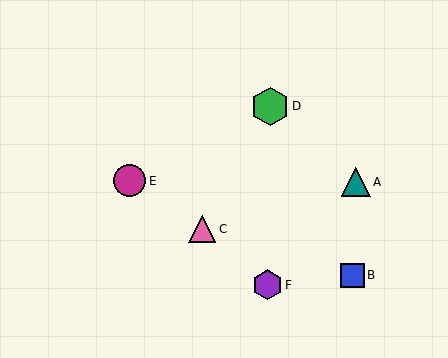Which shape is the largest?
The green hexagon (labeled D) is the largest.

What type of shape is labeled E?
Shape E is a magenta circle.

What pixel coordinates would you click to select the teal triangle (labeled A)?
Click at (356, 182) to select the teal triangle A.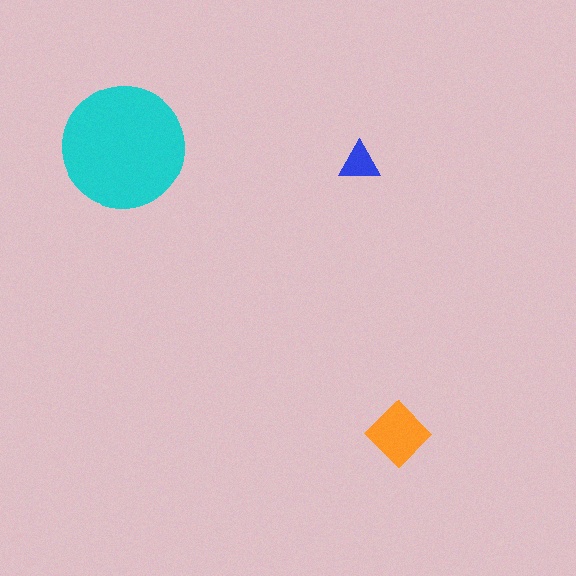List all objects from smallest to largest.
The blue triangle, the orange diamond, the cyan circle.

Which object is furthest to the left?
The cyan circle is leftmost.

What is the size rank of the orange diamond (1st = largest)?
2nd.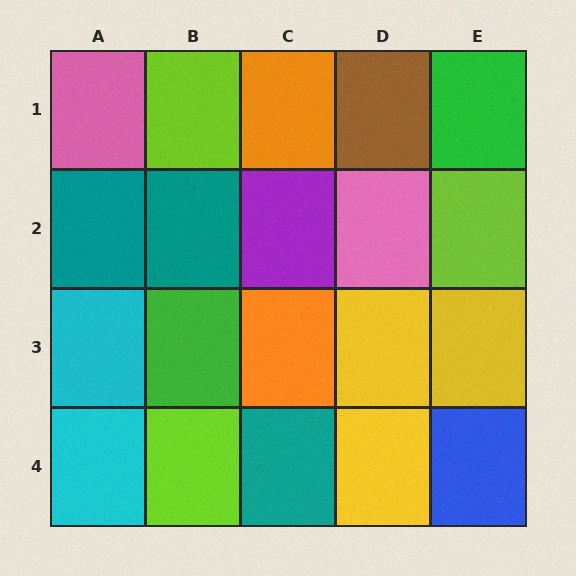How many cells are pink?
2 cells are pink.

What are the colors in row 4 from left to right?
Cyan, lime, teal, yellow, blue.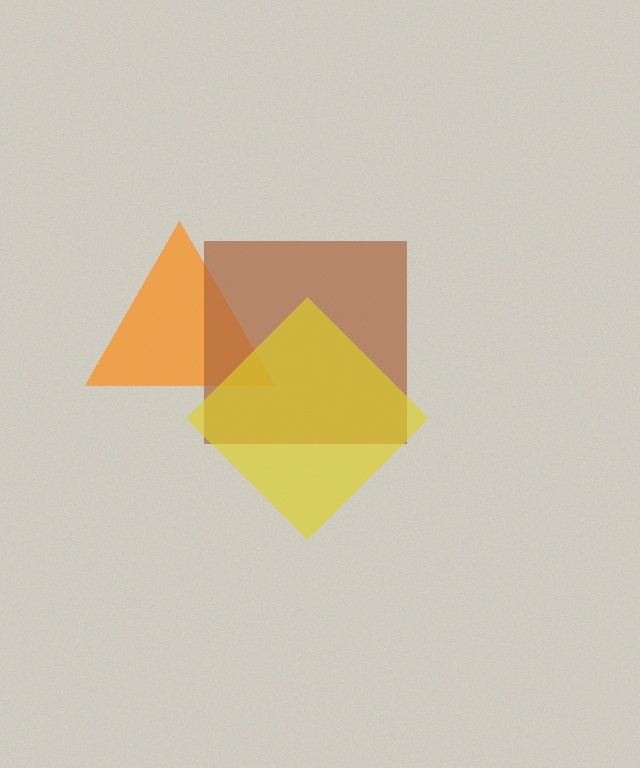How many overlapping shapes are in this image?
There are 3 overlapping shapes in the image.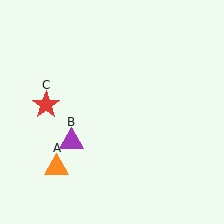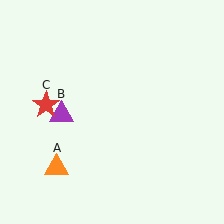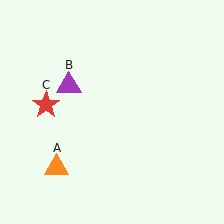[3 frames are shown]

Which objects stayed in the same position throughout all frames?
Orange triangle (object A) and red star (object C) remained stationary.